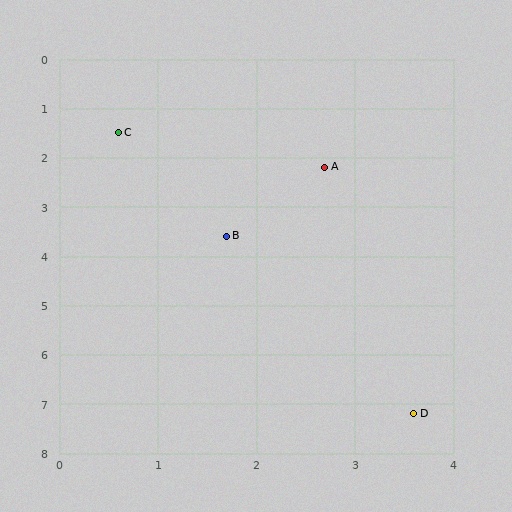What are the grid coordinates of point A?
Point A is at approximately (2.7, 2.2).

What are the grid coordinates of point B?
Point B is at approximately (1.7, 3.6).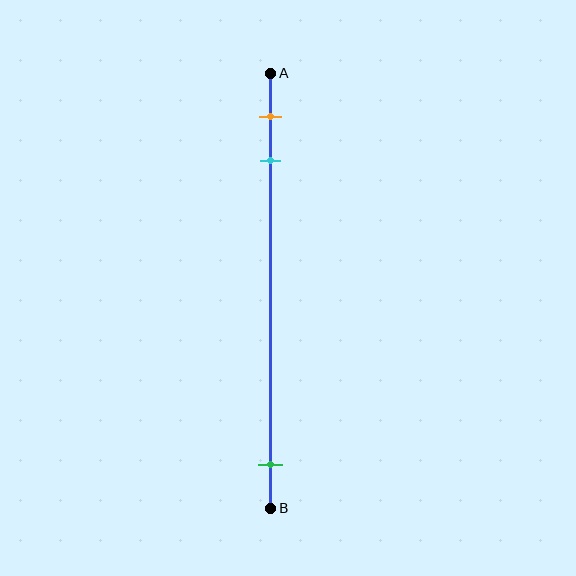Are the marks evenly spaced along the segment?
No, the marks are not evenly spaced.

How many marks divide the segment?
There are 3 marks dividing the segment.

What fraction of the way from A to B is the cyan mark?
The cyan mark is approximately 20% (0.2) of the way from A to B.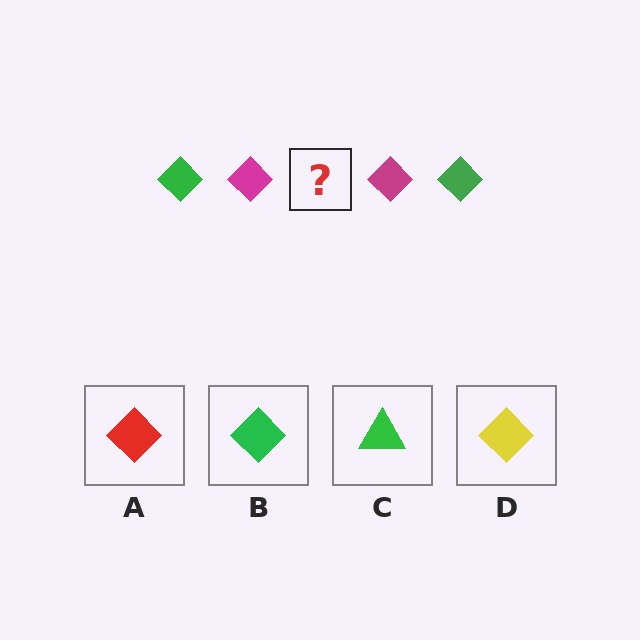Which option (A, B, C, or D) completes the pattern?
B.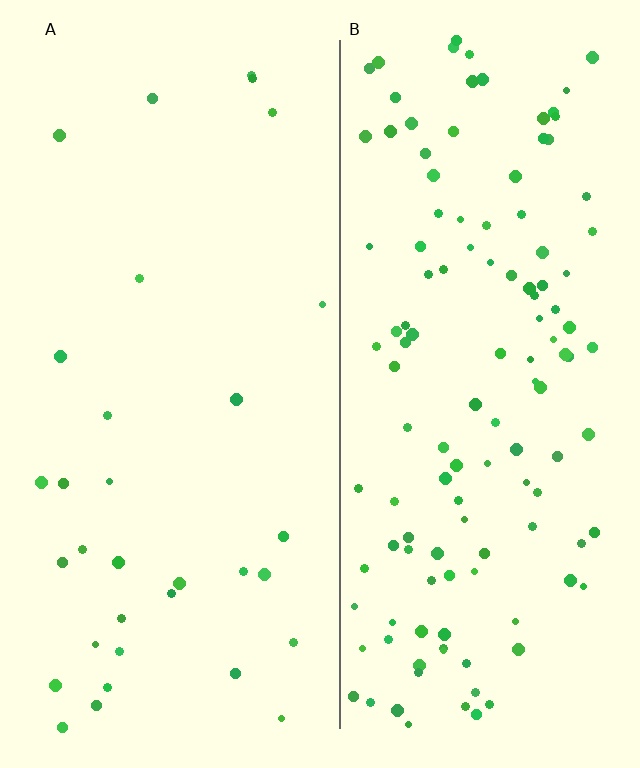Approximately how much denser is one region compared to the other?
Approximately 4.0× — region B over region A.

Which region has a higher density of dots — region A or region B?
B (the right).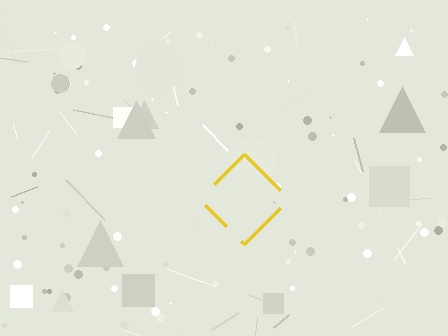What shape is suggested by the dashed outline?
The dashed outline suggests a diamond.